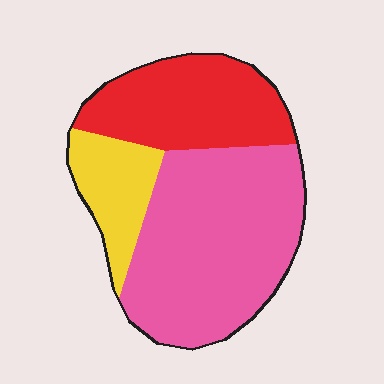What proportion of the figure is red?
Red covers 30% of the figure.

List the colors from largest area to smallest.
From largest to smallest: pink, red, yellow.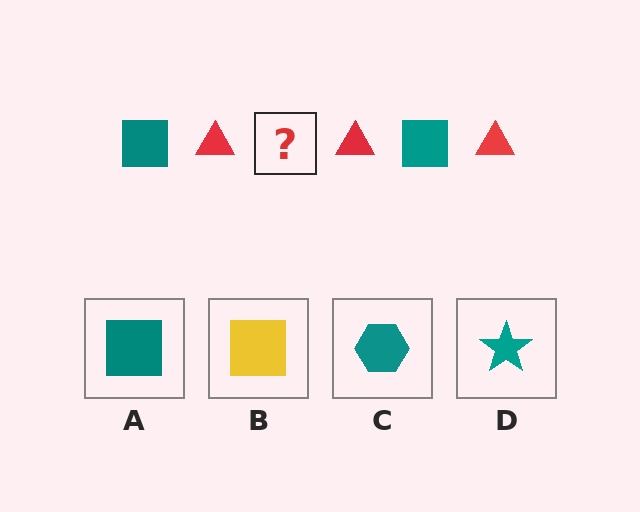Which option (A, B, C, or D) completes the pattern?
A.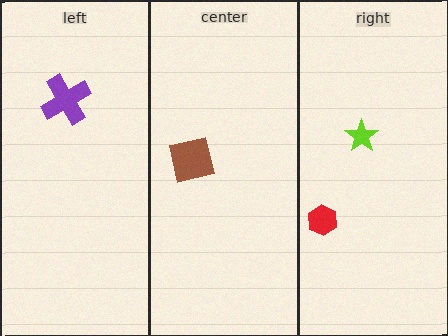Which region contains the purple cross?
The left region.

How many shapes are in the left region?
1.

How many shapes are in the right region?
2.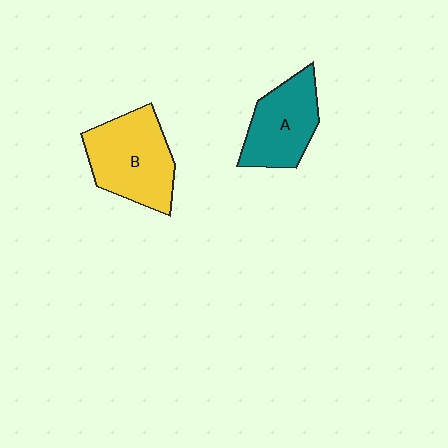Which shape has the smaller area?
Shape A (teal).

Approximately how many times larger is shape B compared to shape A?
Approximately 1.3 times.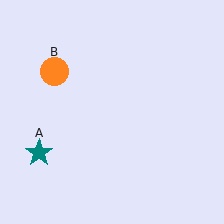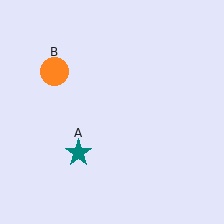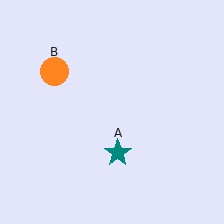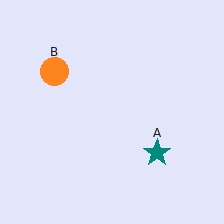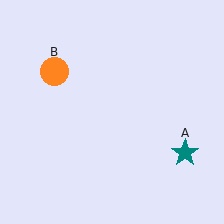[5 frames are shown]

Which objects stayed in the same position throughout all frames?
Orange circle (object B) remained stationary.